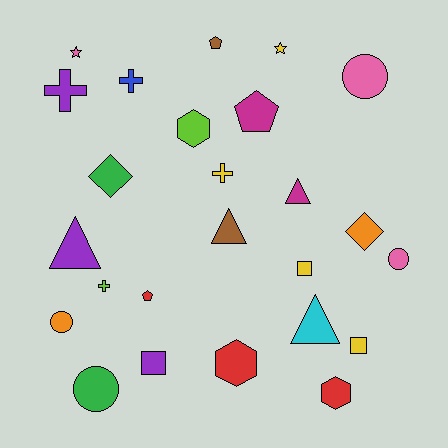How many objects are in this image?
There are 25 objects.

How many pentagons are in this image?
There are 3 pentagons.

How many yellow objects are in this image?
There are 4 yellow objects.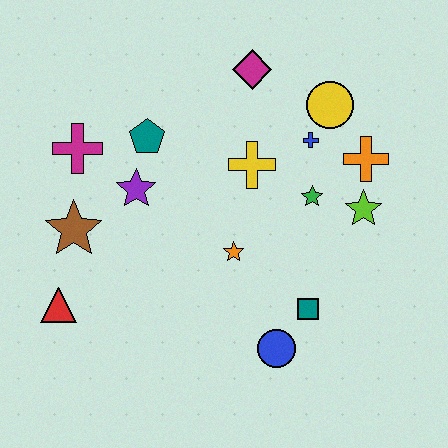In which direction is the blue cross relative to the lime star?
The blue cross is above the lime star.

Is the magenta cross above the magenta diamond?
No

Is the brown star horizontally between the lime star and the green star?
No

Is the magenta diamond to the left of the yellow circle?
Yes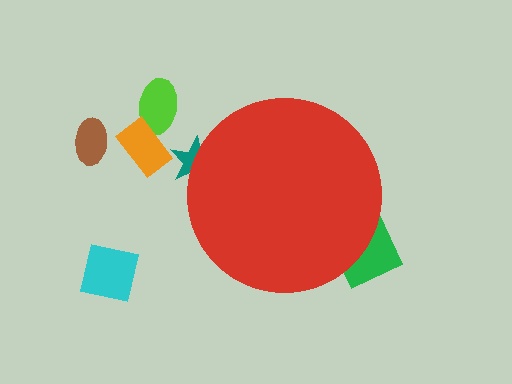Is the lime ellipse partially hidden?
No, the lime ellipse is fully visible.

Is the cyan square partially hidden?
No, the cyan square is fully visible.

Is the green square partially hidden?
Yes, the green square is partially hidden behind the red circle.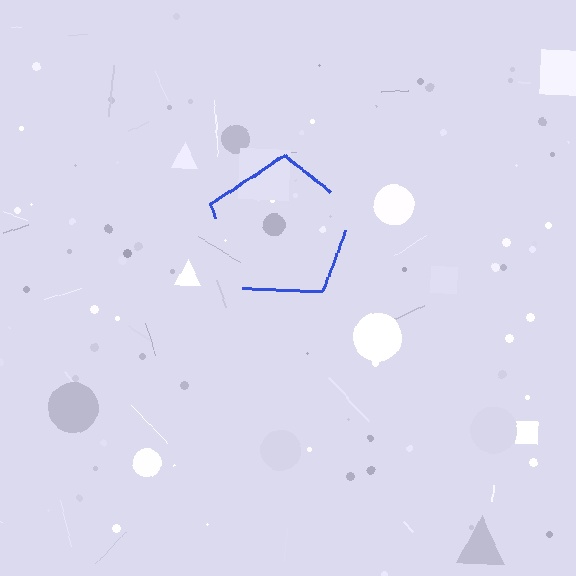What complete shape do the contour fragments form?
The contour fragments form a pentagon.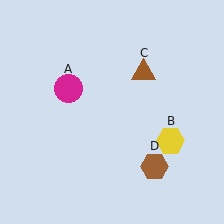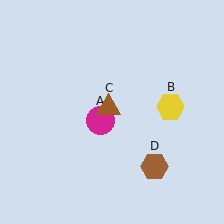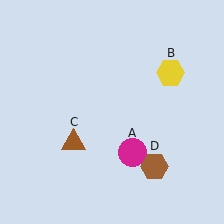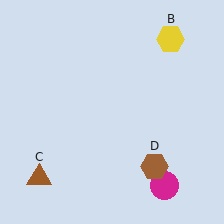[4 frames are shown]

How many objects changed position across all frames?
3 objects changed position: magenta circle (object A), yellow hexagon (object B), brown triangle (object C).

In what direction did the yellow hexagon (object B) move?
The yellow hexagon (object B) moved up.